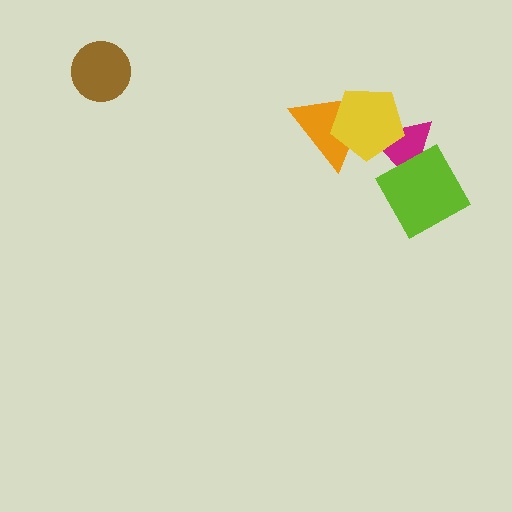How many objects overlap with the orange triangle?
2 objects overlap with the orange triangle.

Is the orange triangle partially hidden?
Yes, it is partially covered by another shape.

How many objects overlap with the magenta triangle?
3 objects overlap with the magenta triangle.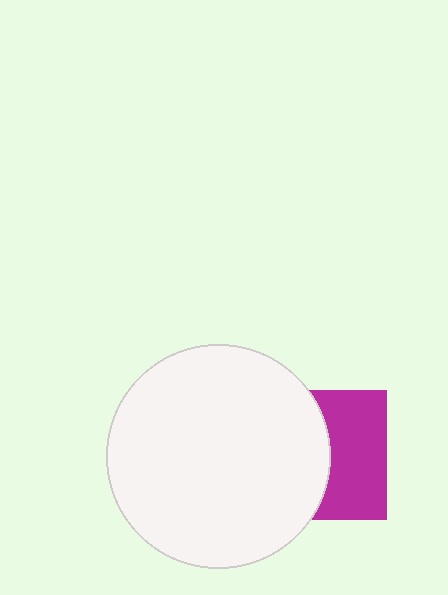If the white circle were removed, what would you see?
You would see the complete magenta square.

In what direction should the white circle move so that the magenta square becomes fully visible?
The white circle should move left. That is the shortest direction to clear the overlap and leave the magenta square fully visible.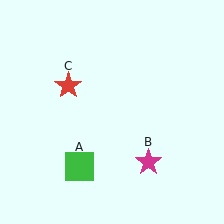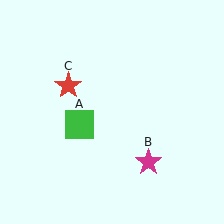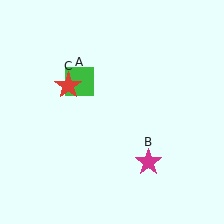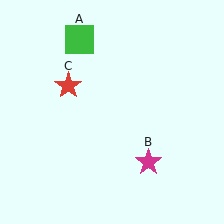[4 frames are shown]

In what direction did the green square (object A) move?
The green square (object A) moved up.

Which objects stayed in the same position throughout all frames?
Magenta star (object B) and red star (object C) remained stationary.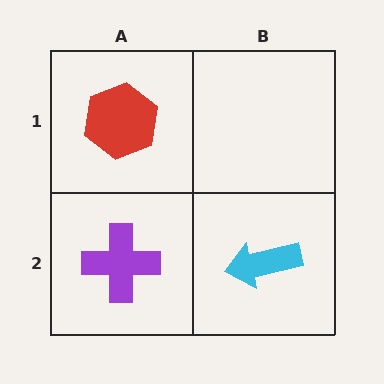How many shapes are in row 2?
2 shapes.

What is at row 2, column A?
A purple cross.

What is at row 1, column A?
A red hexagon.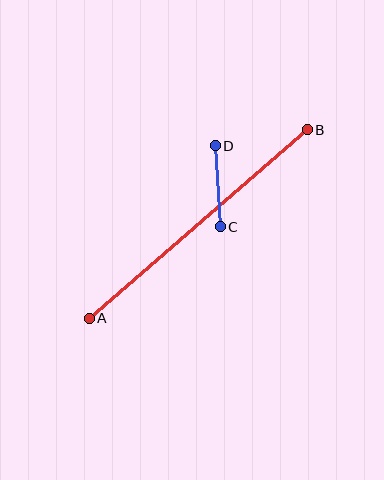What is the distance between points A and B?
The distance is approximately 288 pixels.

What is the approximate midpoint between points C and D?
The midpoint is at approximately (218, 186) pixels.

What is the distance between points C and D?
The distance is approximately 81 pixels.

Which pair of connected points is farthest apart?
Points A and B are farthest apart.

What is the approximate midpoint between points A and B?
The midpoint is at approximately (198, 224) pixels.